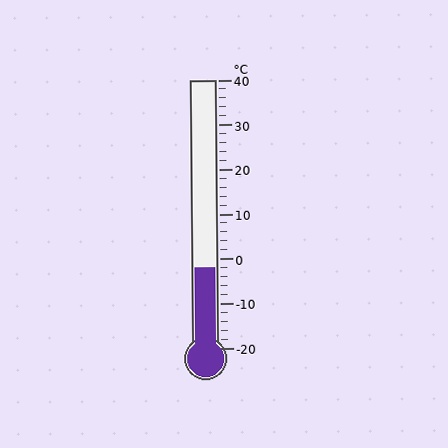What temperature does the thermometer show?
The thermometer shows approximately -2°C.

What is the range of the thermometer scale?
The thermometer scale ranges from -20°C to 40°C.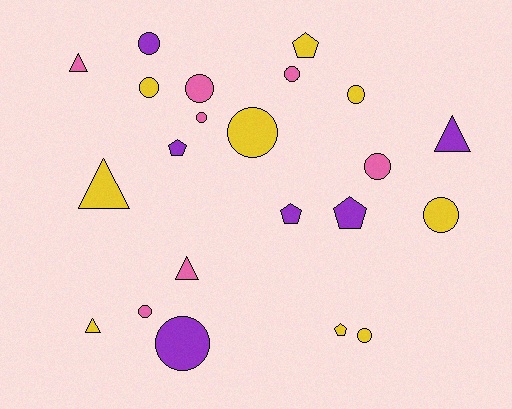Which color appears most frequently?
Yellow, with 9 objects.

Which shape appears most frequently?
Circle, with 12 objects.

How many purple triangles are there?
There is 1 purple triangle.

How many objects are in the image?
There are 22 objects.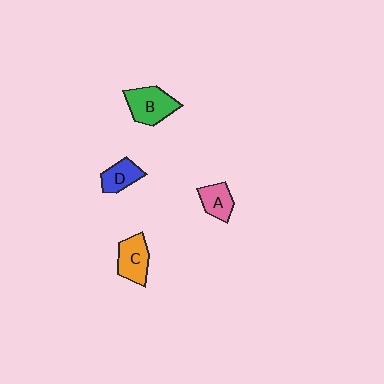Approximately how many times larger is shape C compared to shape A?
Approximately 1.3 times.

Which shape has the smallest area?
Shape D (blue).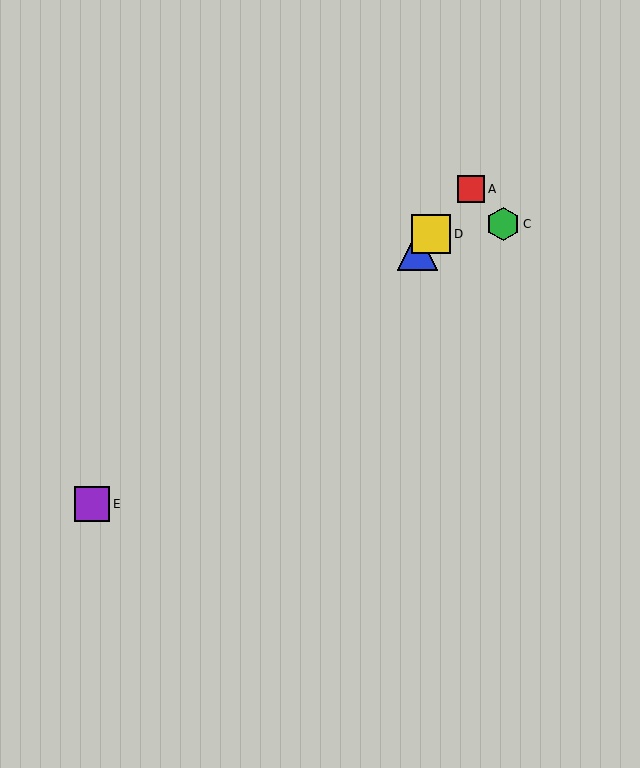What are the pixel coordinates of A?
Object A is at (471, 189).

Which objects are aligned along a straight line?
Objects A, B, D are aligned along a straight line.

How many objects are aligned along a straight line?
3 objects (A, B, D) are aligned along a straight line.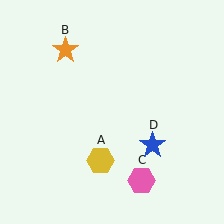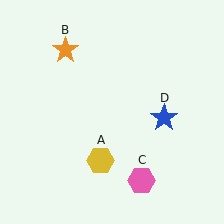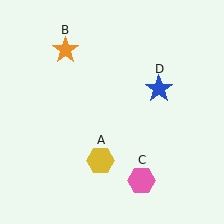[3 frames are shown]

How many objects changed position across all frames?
1 object changed position: blue star (object D).